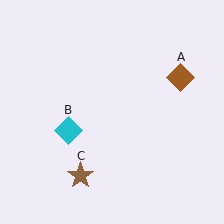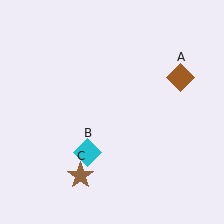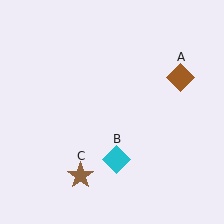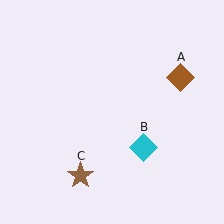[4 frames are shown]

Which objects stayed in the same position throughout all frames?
Brown diamond (object A) and brown star (object C) remained stationary.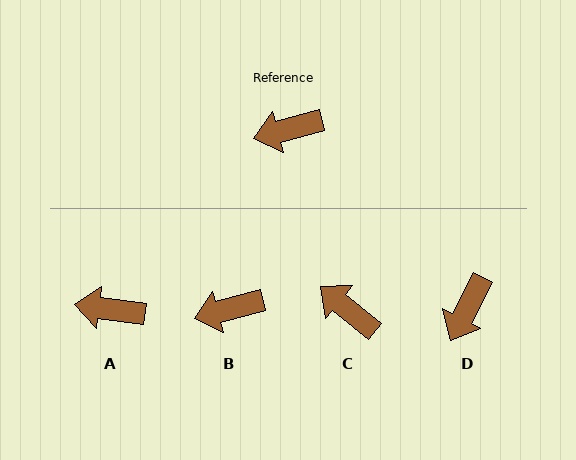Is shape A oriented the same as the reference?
No, it is off by about 22 degrees.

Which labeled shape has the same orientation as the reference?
B.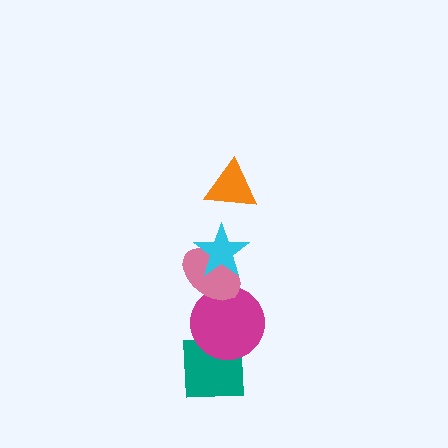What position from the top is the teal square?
The teal square is 5th from the top.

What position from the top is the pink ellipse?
The pink ellipse is 3rd from the top.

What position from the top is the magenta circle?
The magenta circle is 4th from the top.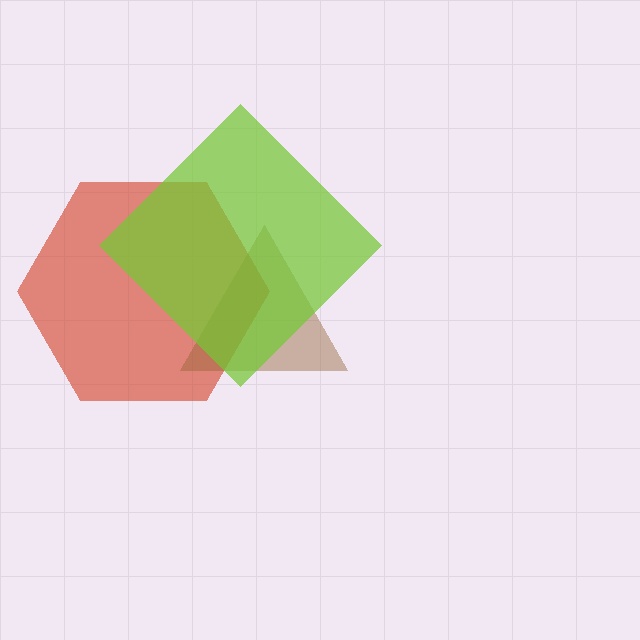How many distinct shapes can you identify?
There are 3 distinct shapes: a red hexagon, a brown triangle, a lime diamond.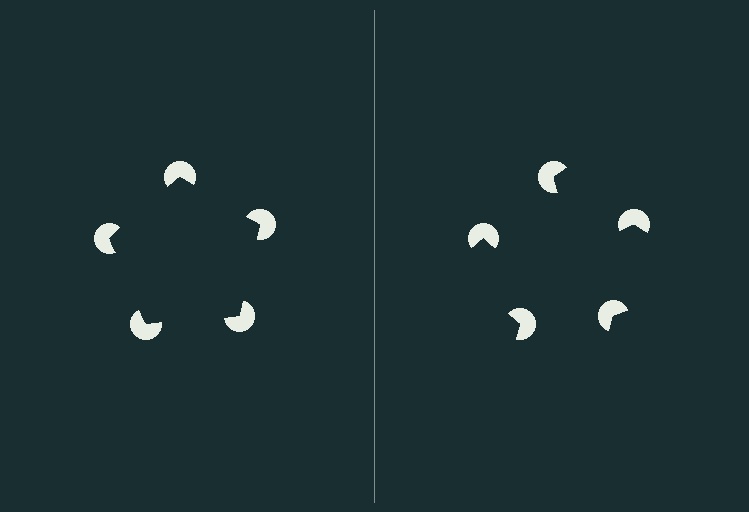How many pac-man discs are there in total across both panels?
10 — 5 on each side.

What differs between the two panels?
The pac-man discs are positioned identically on both sides; only the wedge orientations differ. On the left they align to a pentagon; on the right they are misaligned.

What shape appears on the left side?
An illusory pentagon.